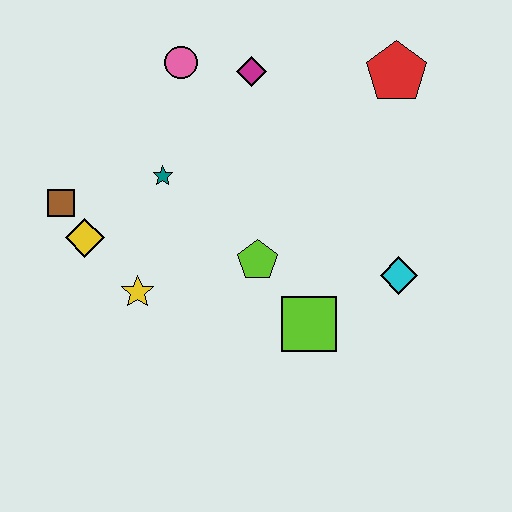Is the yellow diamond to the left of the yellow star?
Yes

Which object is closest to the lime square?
The lime pentagon is closest to the lime square.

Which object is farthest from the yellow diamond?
The red pentagon is farthest from the yellow diamond.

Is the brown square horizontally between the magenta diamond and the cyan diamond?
No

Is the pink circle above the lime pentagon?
Yes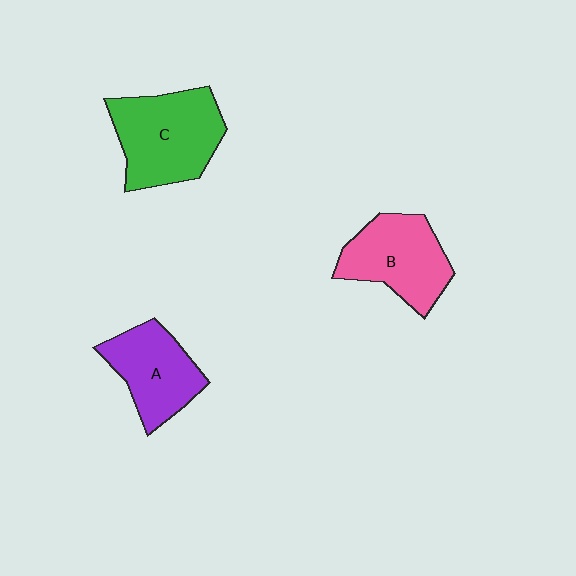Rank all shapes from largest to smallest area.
From largest to smallest: C (green), B (pink), A (purple).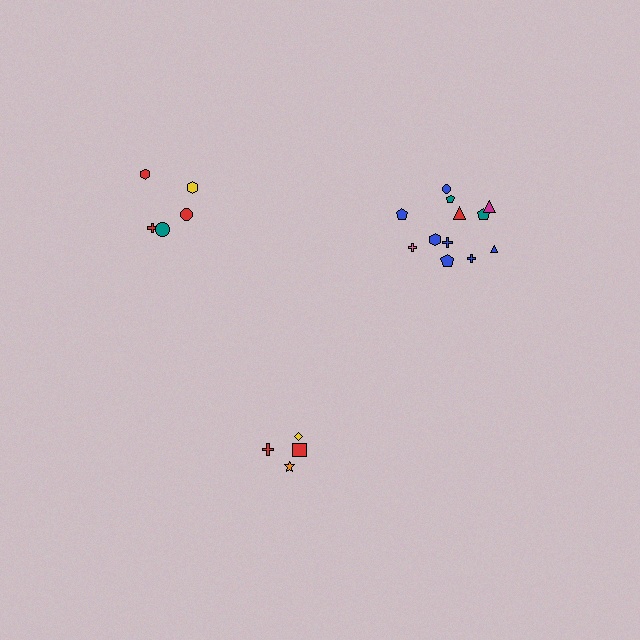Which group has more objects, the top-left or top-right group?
The top-right group.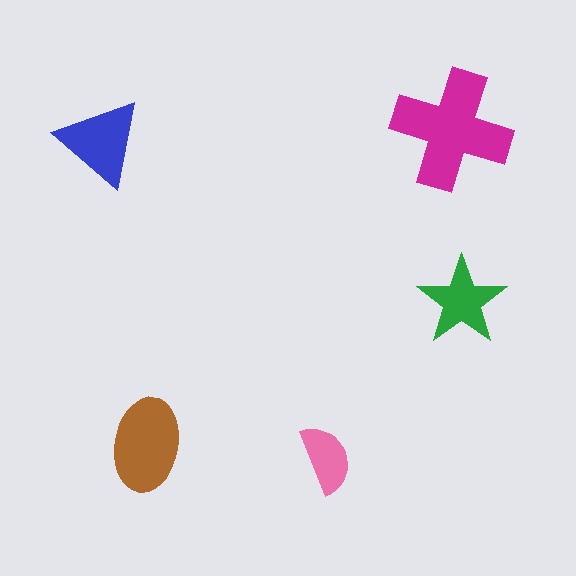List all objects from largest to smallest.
The magenta cross, the brown ellipse, the blue triangle, the green star, the pink semicircle.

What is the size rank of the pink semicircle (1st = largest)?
5th.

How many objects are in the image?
There are 5 objects in the image.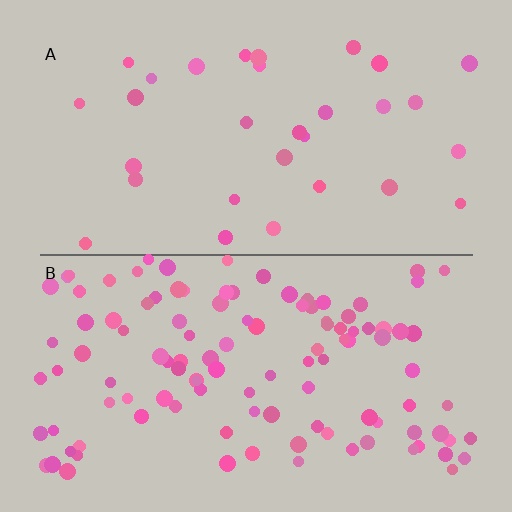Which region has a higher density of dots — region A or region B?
B (the bottom).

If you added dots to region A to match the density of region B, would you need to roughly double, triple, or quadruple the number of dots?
Approximately quadruple.